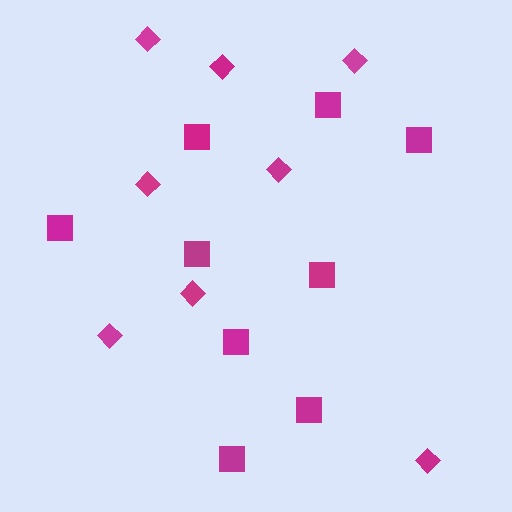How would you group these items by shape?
There are 2 groups: one group of squares (9) and one group of diamonds (8).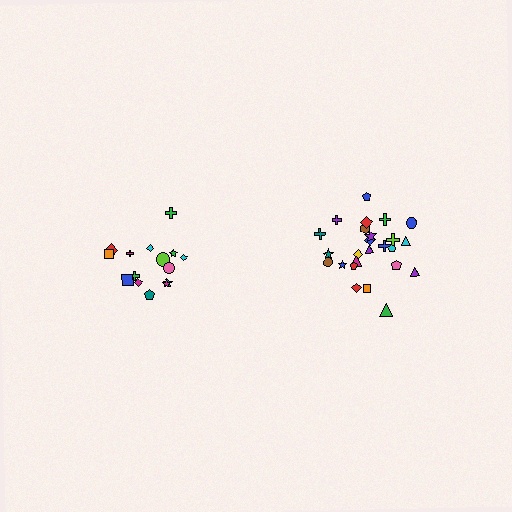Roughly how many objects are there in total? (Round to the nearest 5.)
Roughly 40 objects in total.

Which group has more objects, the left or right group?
The right group.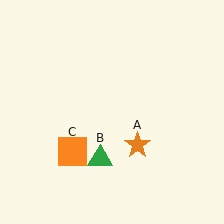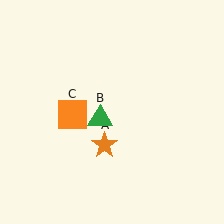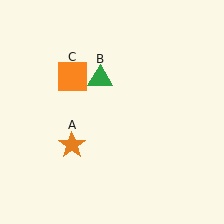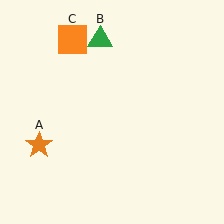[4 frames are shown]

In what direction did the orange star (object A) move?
The orange star (object A) moved left.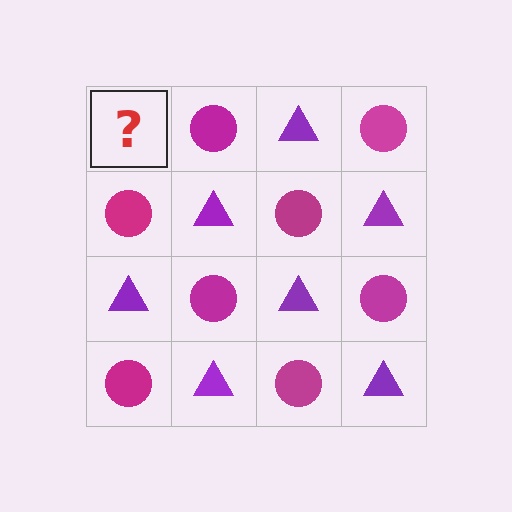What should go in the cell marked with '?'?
The missing cell should contain a purple triangle.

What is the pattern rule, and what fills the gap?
The rule is that it alternates purple triangle and magenta circle in a checkerboard pattern. The gap should be filled with a purple triangle.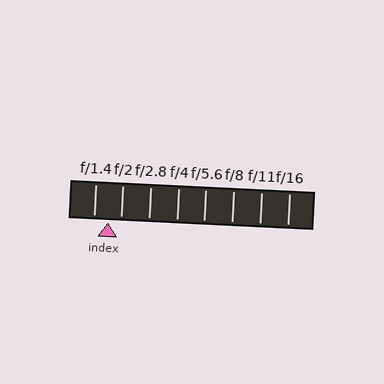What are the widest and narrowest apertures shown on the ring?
The widest aperture shown is f/1.4 and the narrowest is f/16.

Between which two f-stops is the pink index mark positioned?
The index mark is between f/1.4 and f/2.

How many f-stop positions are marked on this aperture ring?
There are 8 f-stop positions marked.